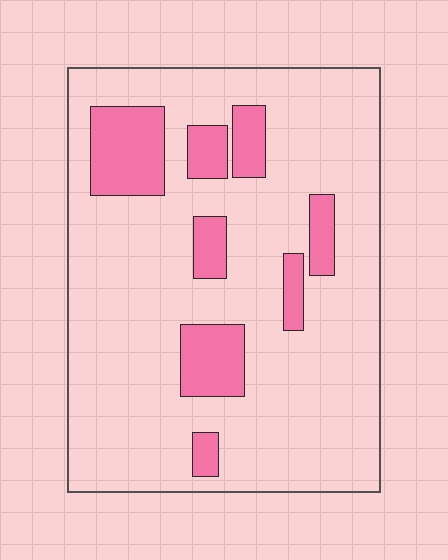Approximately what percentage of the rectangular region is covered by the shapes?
Approximately 15%.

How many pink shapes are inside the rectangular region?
8.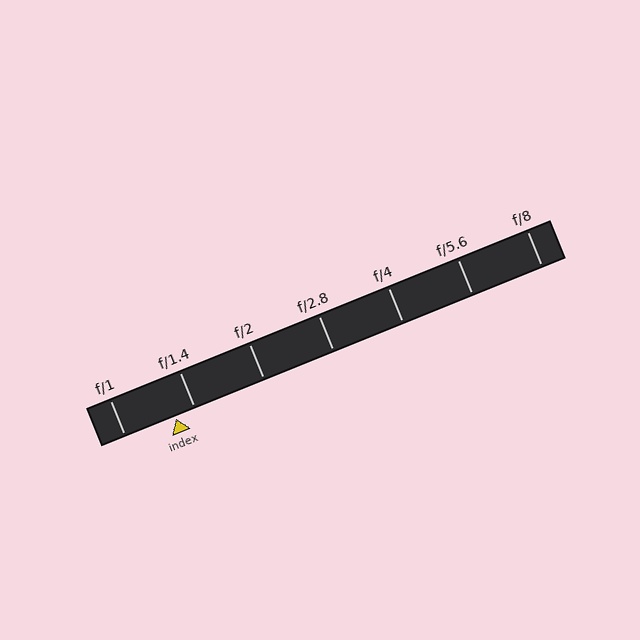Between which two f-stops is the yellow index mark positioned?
The index mark is between f/1 and f/1.4.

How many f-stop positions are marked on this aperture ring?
There are 7 f-stop positions marked.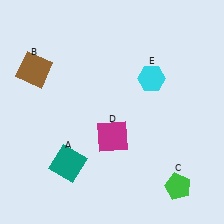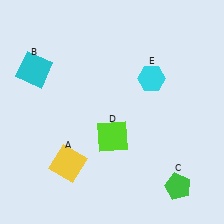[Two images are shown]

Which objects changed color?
A changed from teal to yellow. B changed from brown to cyan. D changed from magenta to lime.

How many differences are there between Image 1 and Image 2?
There are 3 differences between the two images.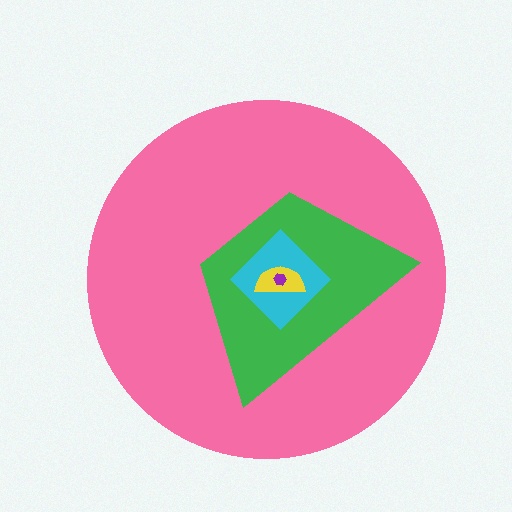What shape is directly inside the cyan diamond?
The yellow semicircle.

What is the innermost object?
The purple hexagon.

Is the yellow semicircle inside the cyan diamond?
Yes.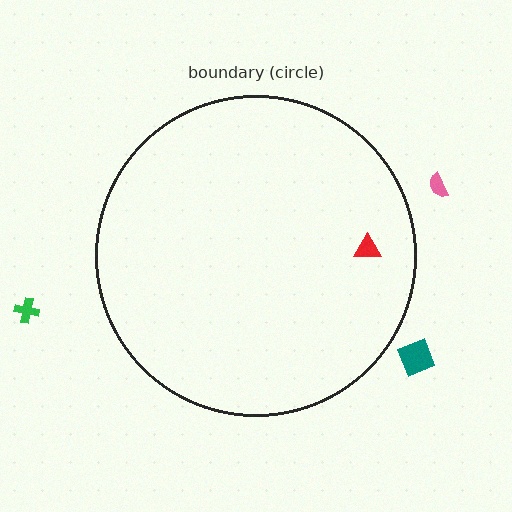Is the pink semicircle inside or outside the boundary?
Outside.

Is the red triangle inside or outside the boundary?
Inside.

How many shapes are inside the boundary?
1 inside, 3 outside.